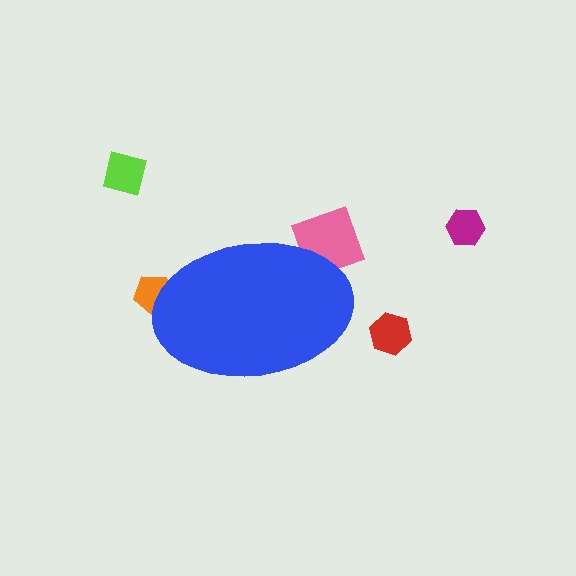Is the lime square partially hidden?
No, the lime square is fully visible.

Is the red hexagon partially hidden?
No, the red hexagon is fully visible.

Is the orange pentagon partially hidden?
Yes, the orange pentagon is partially hidden behind the blue ellipse.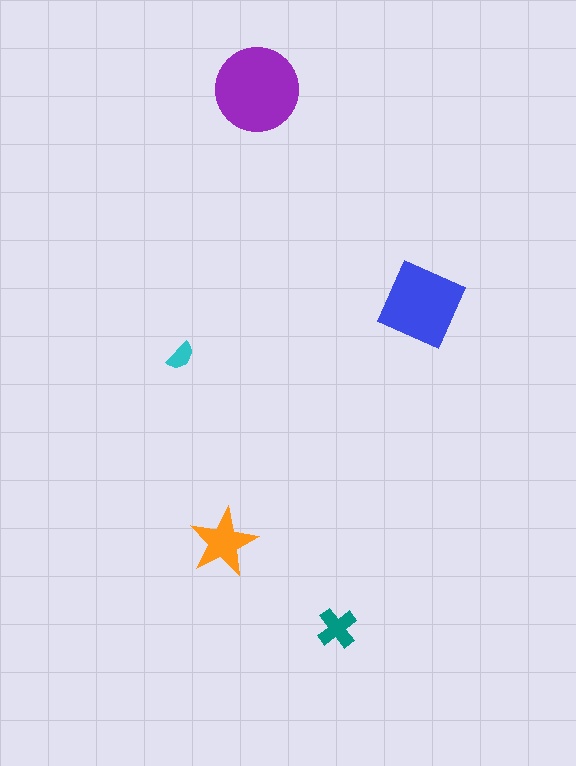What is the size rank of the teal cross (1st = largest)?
4th.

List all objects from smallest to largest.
The cyan semicircle, the teal cross, the orange star, the blue square, the purple circle.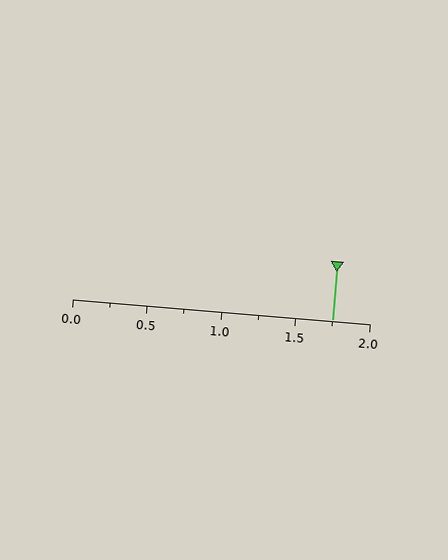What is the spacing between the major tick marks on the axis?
The major ticks are spaced 0.5 apart.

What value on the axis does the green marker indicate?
The marker indicates approximately 1.75.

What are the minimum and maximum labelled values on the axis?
The axis runs from 0.0 to 2.0.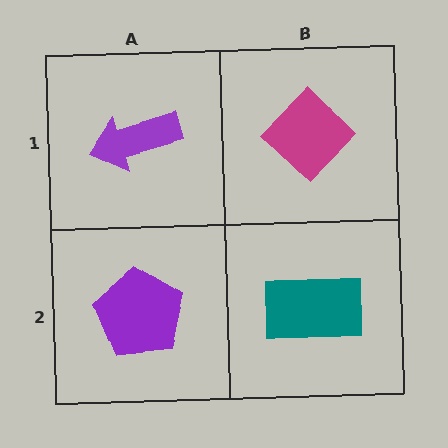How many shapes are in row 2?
2 shapes.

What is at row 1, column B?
A magenta diamond.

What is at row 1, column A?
A purple arrow.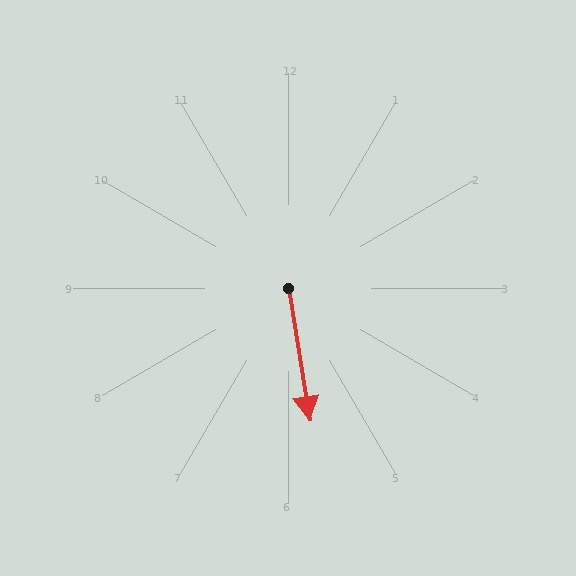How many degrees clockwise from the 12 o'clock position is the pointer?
Approximately 171 degrees.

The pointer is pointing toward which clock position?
Roughly 6 o'clock.